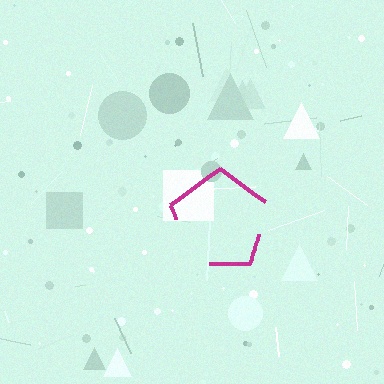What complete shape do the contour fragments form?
The contour fragments form a pentagon.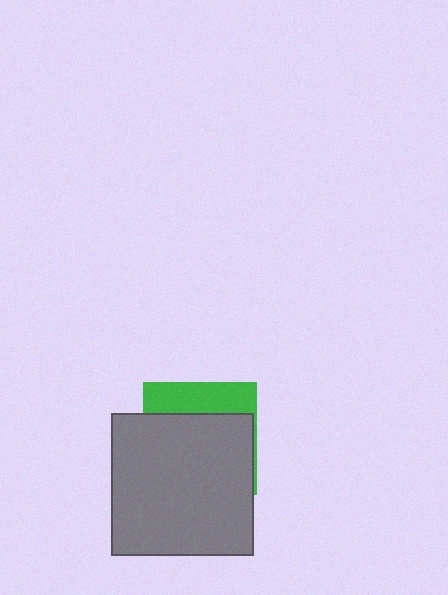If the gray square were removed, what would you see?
You would see the complete green square.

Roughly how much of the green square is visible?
A small part of it is visible (roughly 31%).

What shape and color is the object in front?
The object in front is a gray square.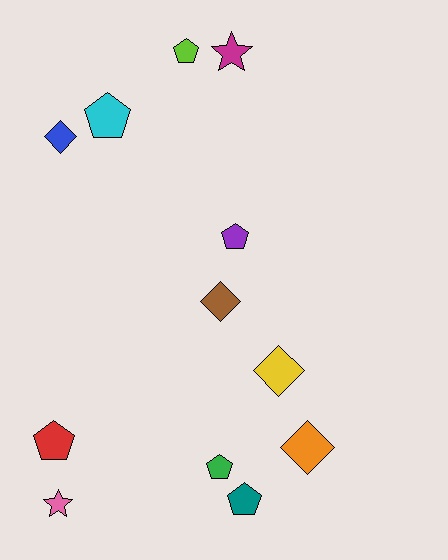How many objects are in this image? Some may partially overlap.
There are 12 objects.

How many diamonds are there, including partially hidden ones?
There are 4 diamonds.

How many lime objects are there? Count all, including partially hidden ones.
There is 1 lime object.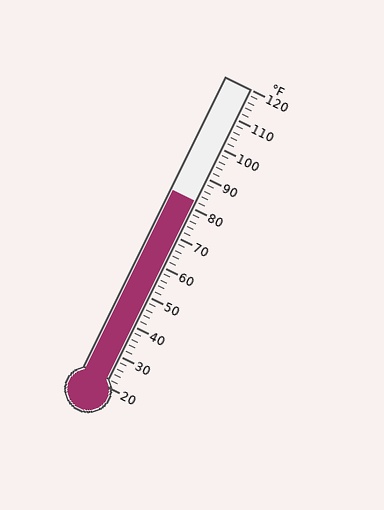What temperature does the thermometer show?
The thermometer shows approximately 82°F.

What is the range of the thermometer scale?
The thermometer scale ranges from 20°F to 120°F.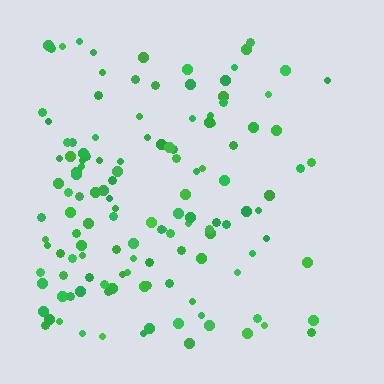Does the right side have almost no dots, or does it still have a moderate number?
Still a moderate number, just noticeably fewer than the left.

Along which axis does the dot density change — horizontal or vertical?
Horizontal.